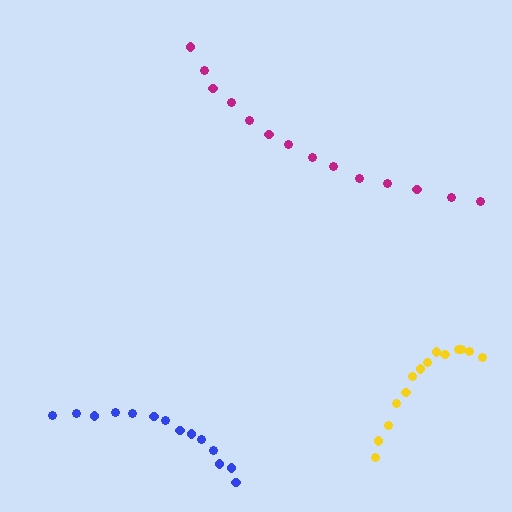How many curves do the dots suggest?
There are 3 distinct paths.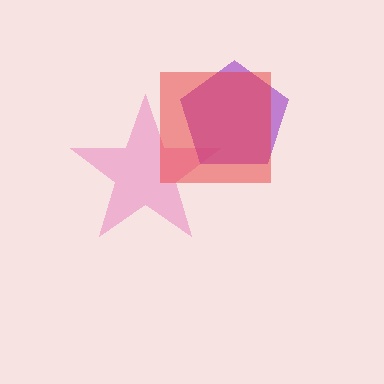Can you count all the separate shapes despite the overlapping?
Yes, there are 3 separate shapes.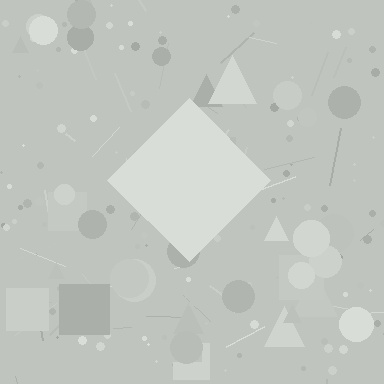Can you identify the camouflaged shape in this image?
The camouflaged shape is a diamond.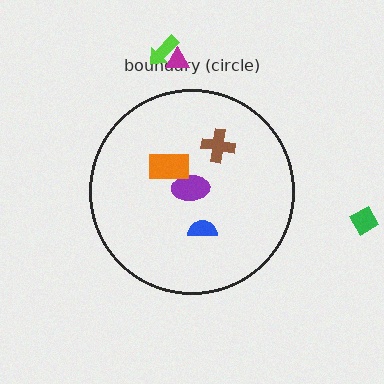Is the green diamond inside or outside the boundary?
Outside.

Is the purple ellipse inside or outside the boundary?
Inside.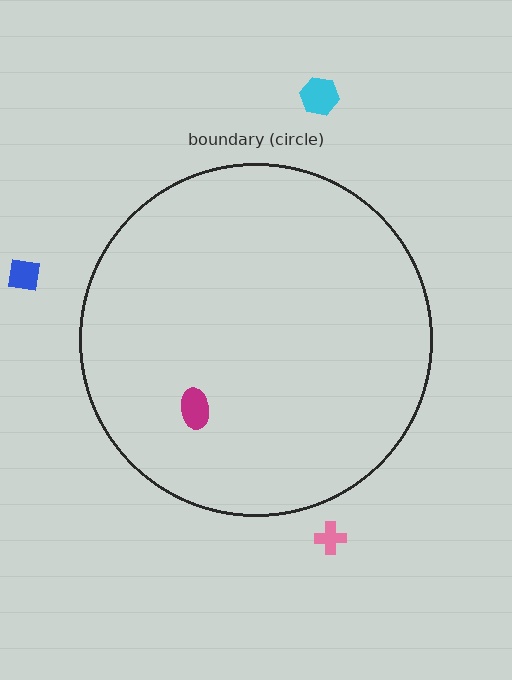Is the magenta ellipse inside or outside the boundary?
Inside.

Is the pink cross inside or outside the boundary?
Outside.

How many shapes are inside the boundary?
1 inside, 3 outside.